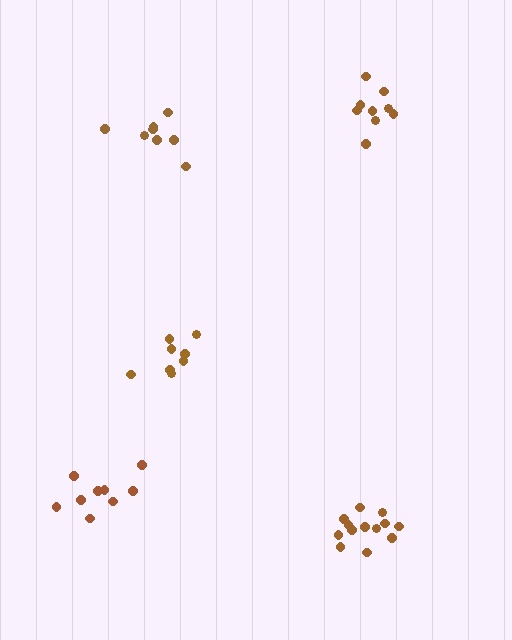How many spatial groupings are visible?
There are 5 spatial groupings.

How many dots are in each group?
Group 1: 13 dots, Group 2: 8 dots, Group 3: 8 dots, Group 4: 9 dots, Group 5: 9 dots (47 total).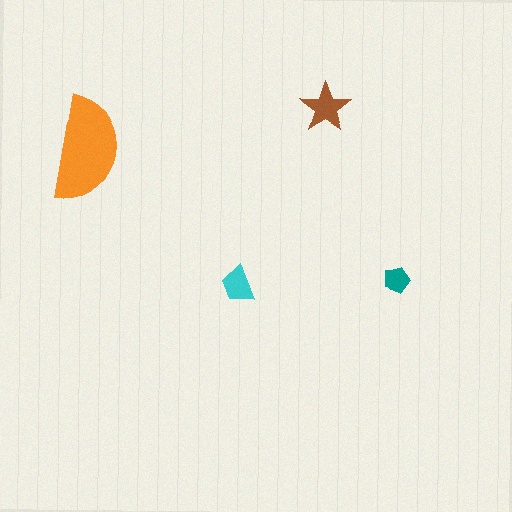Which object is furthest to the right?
The teal pentagon is rightmost.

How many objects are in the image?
There are 4 objects in the image.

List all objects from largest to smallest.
The orange semicircle, the brown star, the cyan trapezoid, the teal pentagon.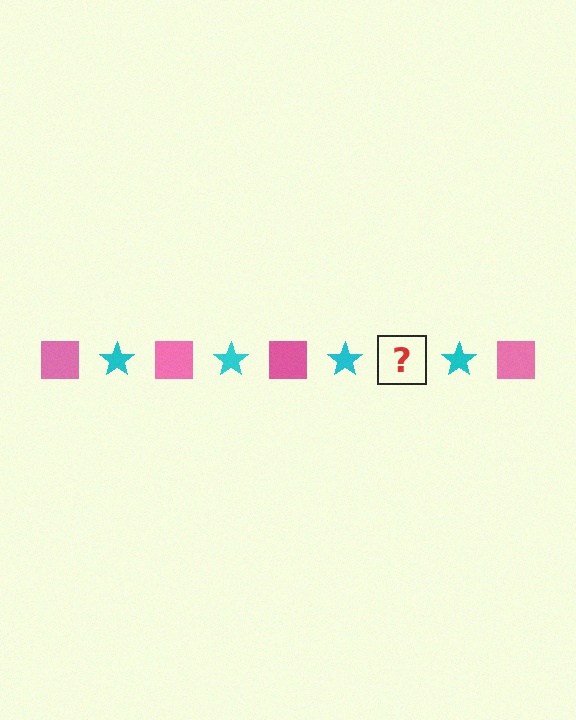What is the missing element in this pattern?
The missing element is a pink square.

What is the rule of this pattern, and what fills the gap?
The rule is that the pattern alternates between pink square and cyan star. The gap should be filled with a pink square.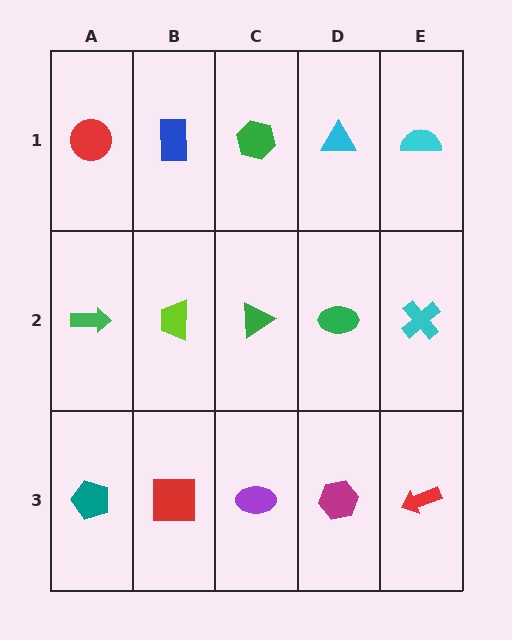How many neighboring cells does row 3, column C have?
3.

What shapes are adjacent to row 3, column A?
A green arrow (row 2, column A), a red square (row 3, column B).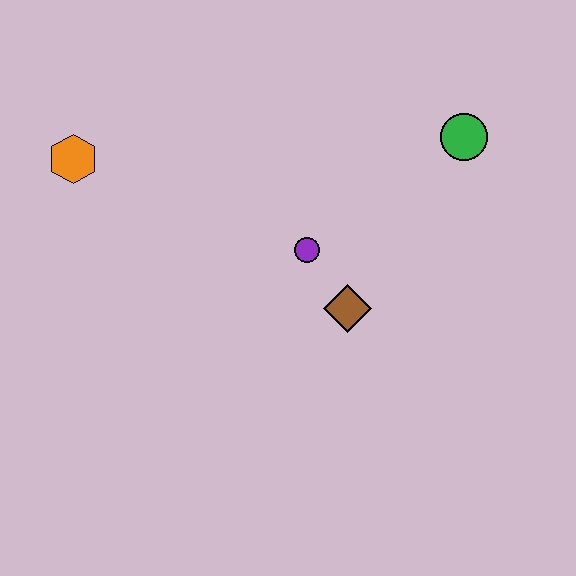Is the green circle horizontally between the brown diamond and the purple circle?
No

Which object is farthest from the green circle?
The orange hexagon is farthest from the green circle.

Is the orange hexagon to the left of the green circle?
Yes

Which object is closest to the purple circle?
The brown diamond is closest to the purple circle.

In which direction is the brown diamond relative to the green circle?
The brown diamond is below the green circle.